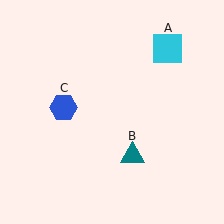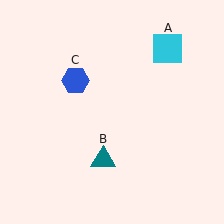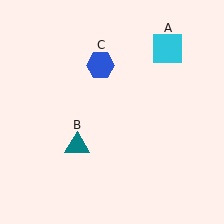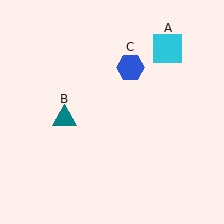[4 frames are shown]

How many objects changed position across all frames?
2 objects changed position: teal triangle (object B), blue hexagon (object C).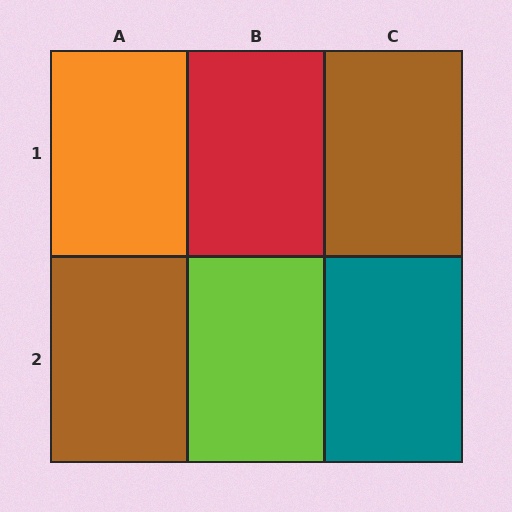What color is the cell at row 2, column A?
Brown.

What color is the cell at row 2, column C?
Teal.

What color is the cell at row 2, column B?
Lime.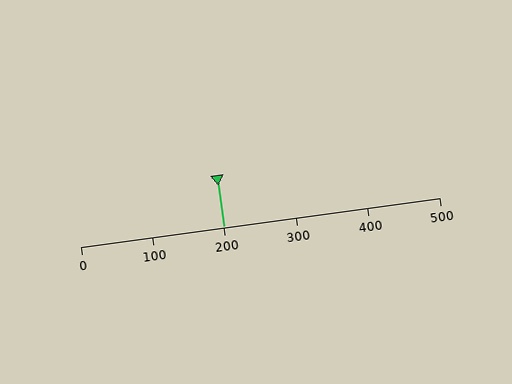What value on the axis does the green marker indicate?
The marker indicates approximately 200.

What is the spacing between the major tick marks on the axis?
The major ticks are spaced 100 apart.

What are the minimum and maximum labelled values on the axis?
The axis runs from 0 to 500.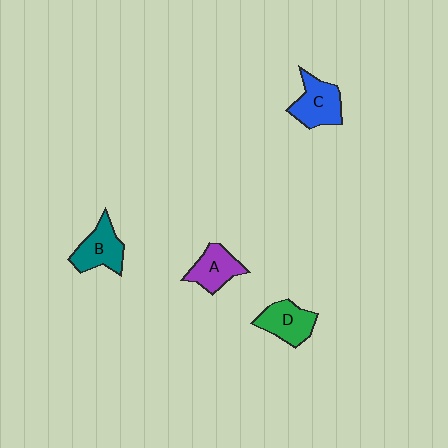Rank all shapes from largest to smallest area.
From largest to smallest: C (blue), B (teal), D (green), A (purple).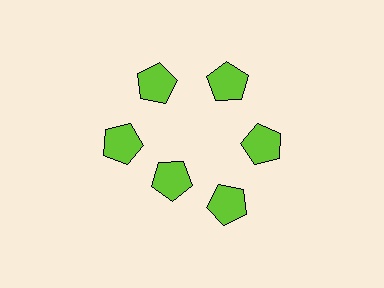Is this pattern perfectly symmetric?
No. The 6 lime pentagons are arranged in a ring, but one element near the 7 o'clock position is pulled inward toward the center, breaking the 6-fold rotational symmetry.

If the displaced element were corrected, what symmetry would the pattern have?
It would have 6-fold rotational symmetry — the pattern would map onto itself every 60 degrees.